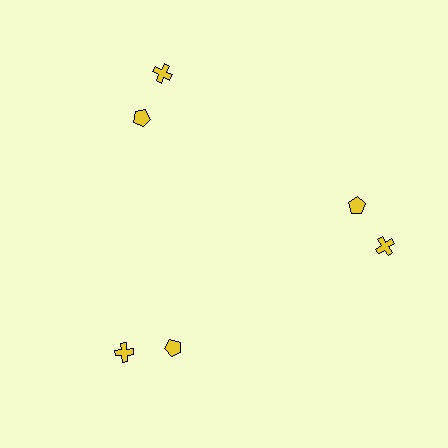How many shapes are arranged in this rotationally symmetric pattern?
There are 6 shapes, arranged in 3 groups of 2.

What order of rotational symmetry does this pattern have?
This pattern has 3-fold rotational symmetry.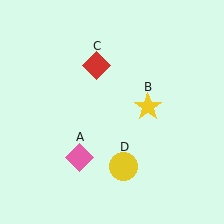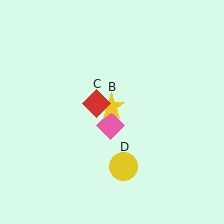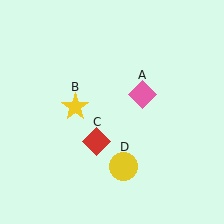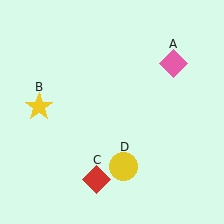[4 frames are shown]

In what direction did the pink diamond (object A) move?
The pink diamond (object A) moved up and to the right.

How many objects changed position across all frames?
3 objects changed position: pink diamond (object A), yellow star (object B), red diamond (object C).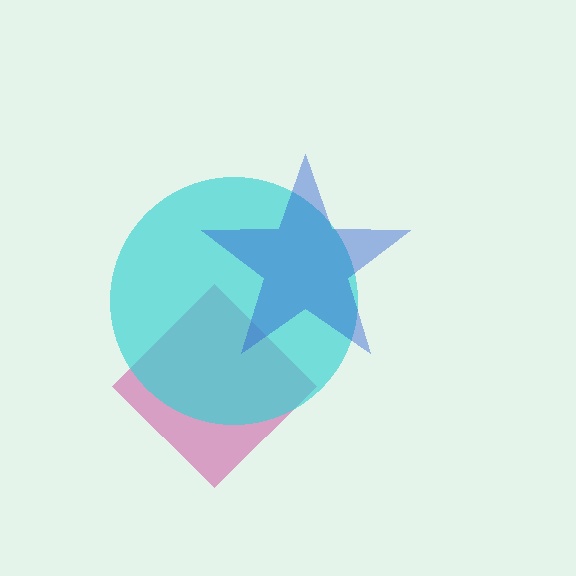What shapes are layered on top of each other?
The layered shapes are: a magenta diamond, a cyan circle, a blue star.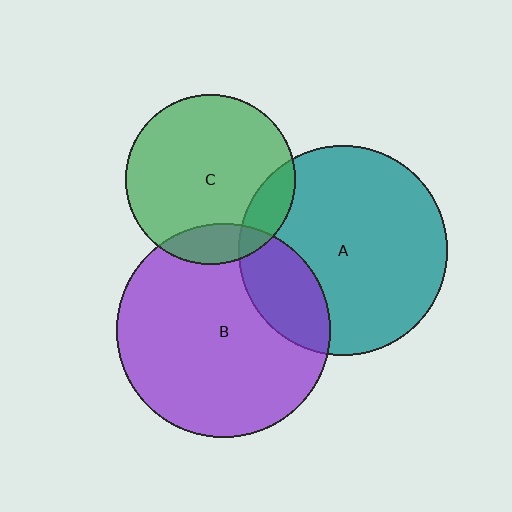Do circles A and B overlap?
Yes.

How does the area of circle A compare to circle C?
Approximately 1.5 times.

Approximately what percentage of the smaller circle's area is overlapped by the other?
Approximately 20%.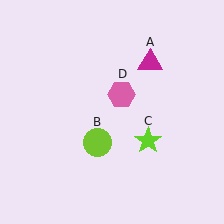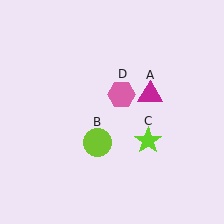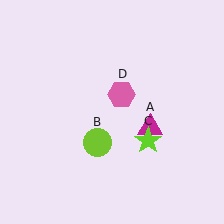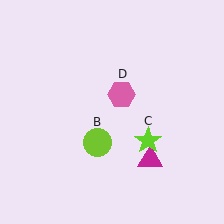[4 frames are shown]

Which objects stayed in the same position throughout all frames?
Lime circle (object B) and lime star (object C) and pink hexagon (object D) remained stationary.